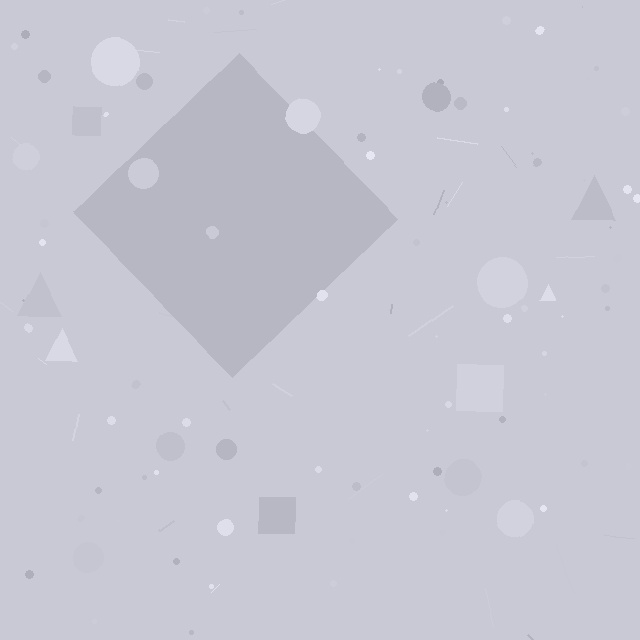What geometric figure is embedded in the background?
A diamond is embedded in the background.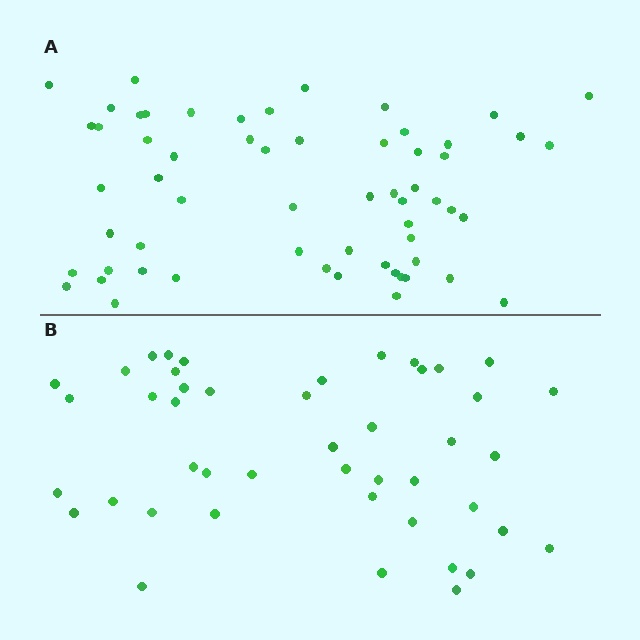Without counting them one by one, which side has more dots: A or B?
Region A (the top region) has more dots.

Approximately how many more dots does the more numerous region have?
Region A has approximately 15 more dots than region B.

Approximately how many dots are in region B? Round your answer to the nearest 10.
About 40 dots. (The exact count is 45, which rounds to 40.)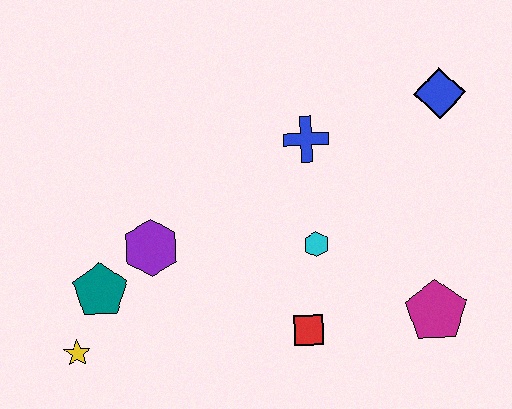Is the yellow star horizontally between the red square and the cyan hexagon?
No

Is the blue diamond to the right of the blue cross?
Yes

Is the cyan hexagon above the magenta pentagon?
Yes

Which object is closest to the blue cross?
The cyan hexagon is closest to the blue cross.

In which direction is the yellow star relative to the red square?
The yellow star is to the left of the red square.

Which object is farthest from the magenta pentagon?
The yellow star is farthest from the magenta pentagon.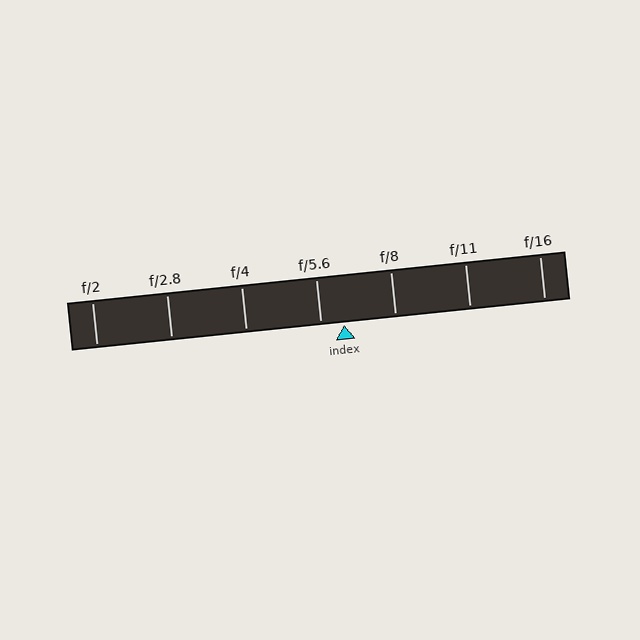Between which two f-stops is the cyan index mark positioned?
The index mark is between f/5.6 and f/8.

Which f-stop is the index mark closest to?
The index mark is closest to f/5.6.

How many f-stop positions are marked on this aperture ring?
There are 7 f-stop positions marked.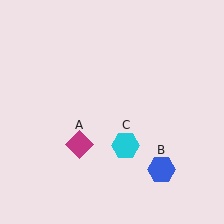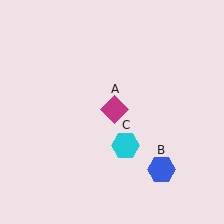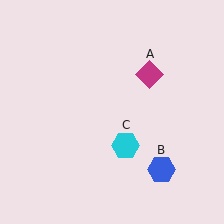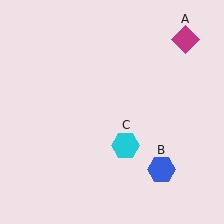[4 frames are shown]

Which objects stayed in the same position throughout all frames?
Blue hexagon (object B) and cyan hexagon (object C) remained stationary.